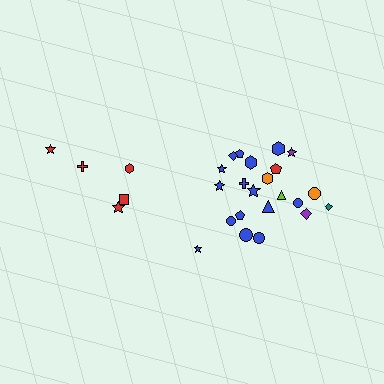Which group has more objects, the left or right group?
The right group.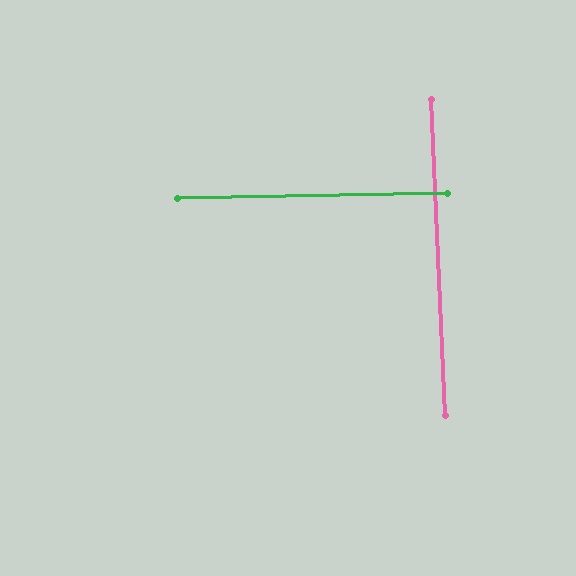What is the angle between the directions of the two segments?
Approximately 89 degrees.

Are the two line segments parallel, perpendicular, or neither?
Perpendicular — they meet at approximately 89°.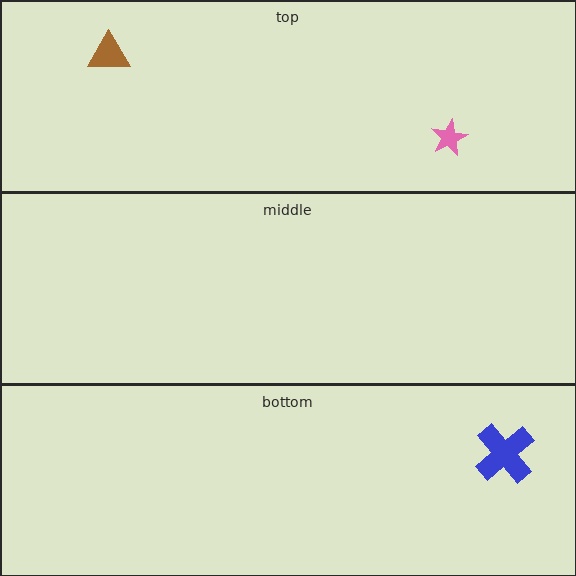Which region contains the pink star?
The top region.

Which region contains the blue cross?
The bottom region.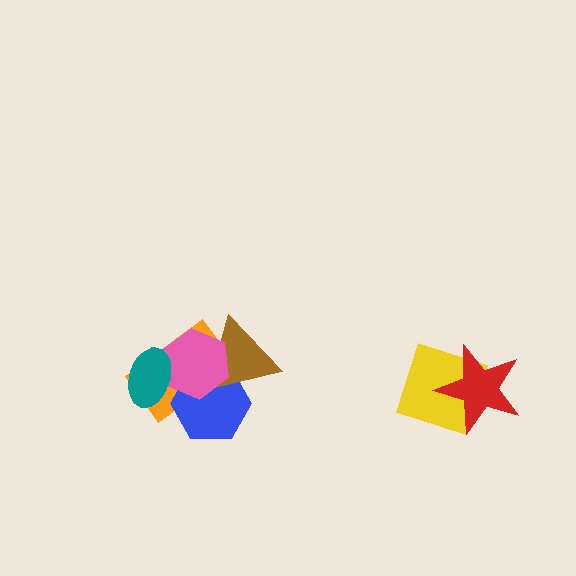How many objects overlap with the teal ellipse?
2 objects overlap with the teal ellipse.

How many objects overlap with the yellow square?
1 object overlaps with the yellow square.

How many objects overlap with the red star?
1 object overlaps with the red star.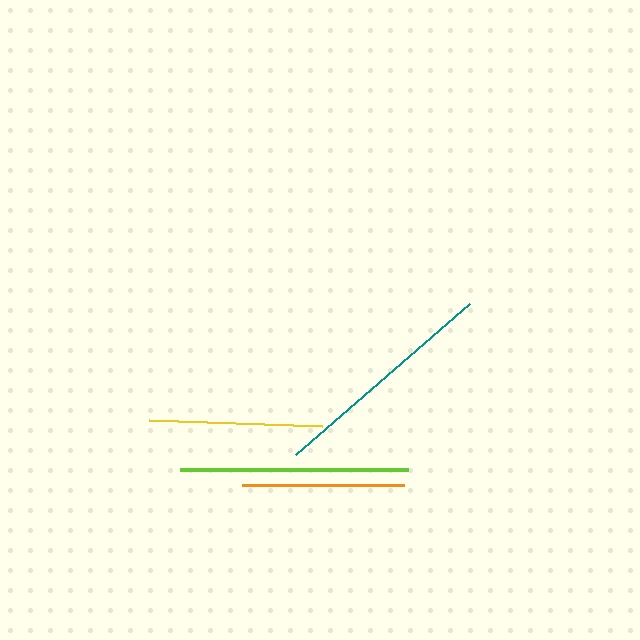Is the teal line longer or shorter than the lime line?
The teal line is longer than the lime line.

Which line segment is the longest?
The teal line is the longest at approximately 231 pixels.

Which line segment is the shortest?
The orange line is the shortest at approximately 161 pixels.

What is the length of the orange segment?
The orange segment is approximately 161 pixels long.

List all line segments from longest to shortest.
From longest to shortest: teal, lime, yellow, orange.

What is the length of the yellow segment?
The yellow segment is approximately 174 pixels long.